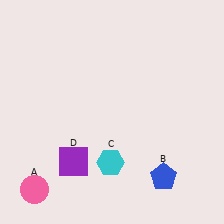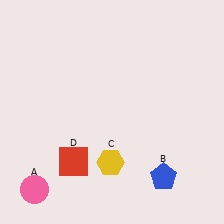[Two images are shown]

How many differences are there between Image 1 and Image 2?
There are 2 differences between the two images.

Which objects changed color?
C changed from cyan to yellow. D changed from purple to red.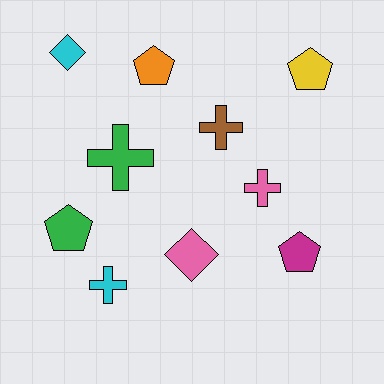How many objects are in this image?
There are 10 objects.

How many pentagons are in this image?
There are 4 pentagons.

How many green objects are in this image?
There are 2 green objects.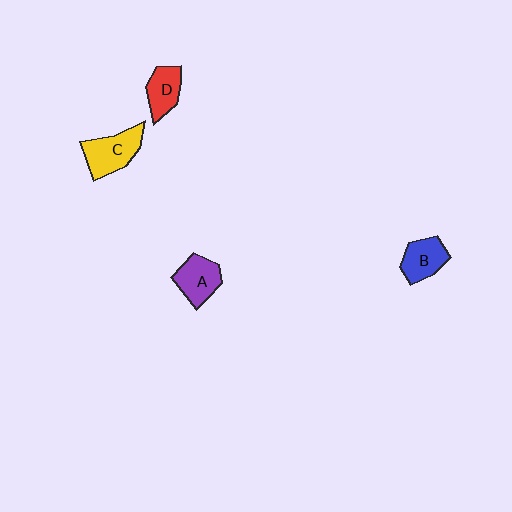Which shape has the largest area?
Shape C (yellow).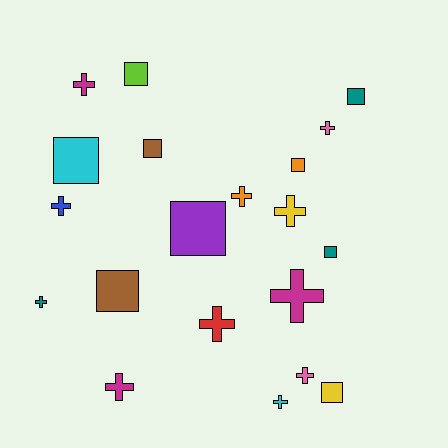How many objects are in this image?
There are 20 objects.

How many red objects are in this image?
There is 1 red object.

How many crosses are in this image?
There are 11 crosses.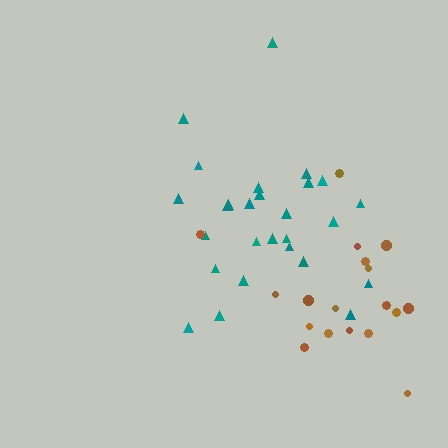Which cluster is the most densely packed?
Teal.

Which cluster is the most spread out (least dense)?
Brown.